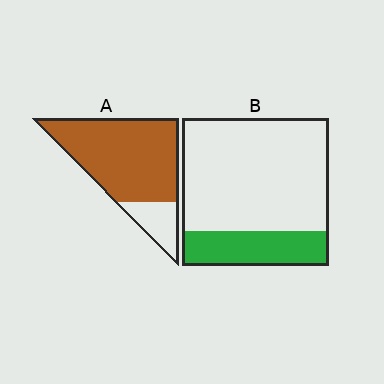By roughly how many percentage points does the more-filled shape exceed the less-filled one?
By roughly 55 percentage points (A over B).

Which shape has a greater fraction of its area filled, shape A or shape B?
Shape A.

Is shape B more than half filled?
No.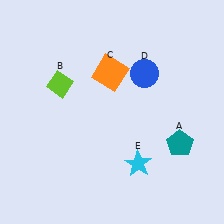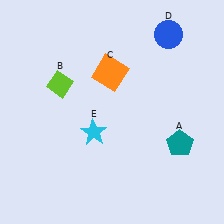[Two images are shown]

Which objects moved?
The objects that moved are: the blue circle (D), the cyan star (E).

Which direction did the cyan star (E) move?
The cyan star (E) moved left.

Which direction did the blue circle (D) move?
The blue circle (D) moved up.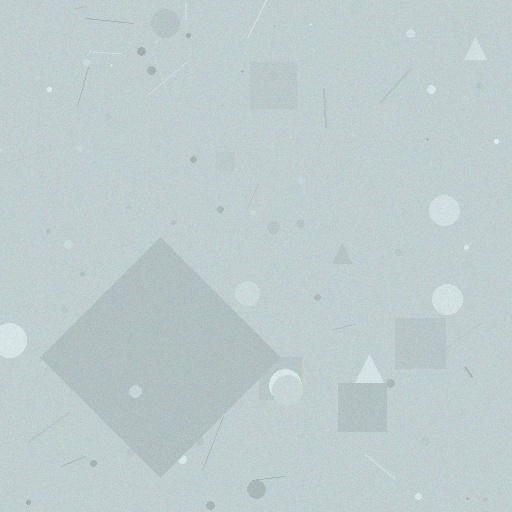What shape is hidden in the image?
A diamond is hidden in the image.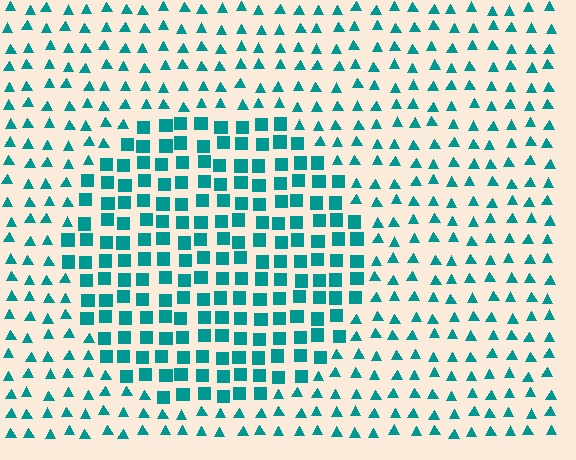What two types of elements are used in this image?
The image uses squares inside the circle region and triangles outside it.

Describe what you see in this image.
The image is filled with small teal elements arranged in a uniform grid. A circle-shaped region contains squares, while the surrounding area contains triangles. The boundary is defined purely by the change in element shape.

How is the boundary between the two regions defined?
The boundary is defined by a change in element shape: squares inside vs. triangles outside. All elements share the same color and spacing.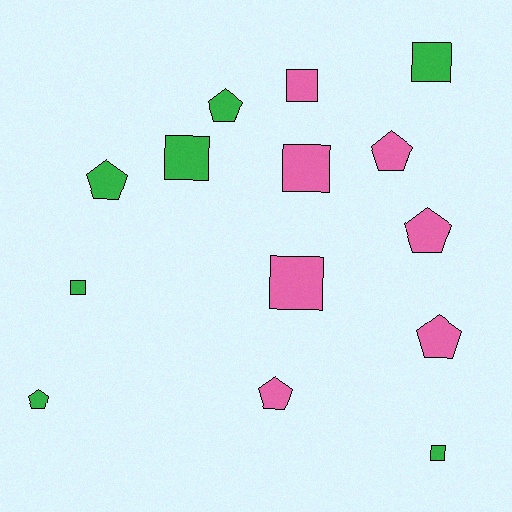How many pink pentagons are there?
There are 4 pink pentagons.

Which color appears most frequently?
Green, with 7 objects.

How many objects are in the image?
There are 14 objects.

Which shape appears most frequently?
Square, with 7 objects.